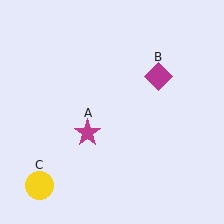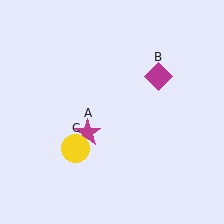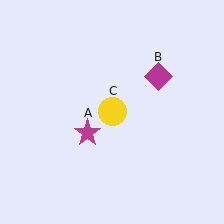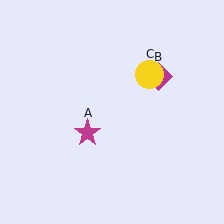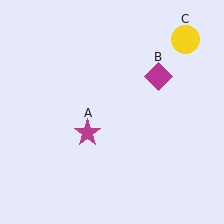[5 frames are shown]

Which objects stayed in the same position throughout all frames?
Magenta star (object A) and magenta diamond (object B) remained stationary.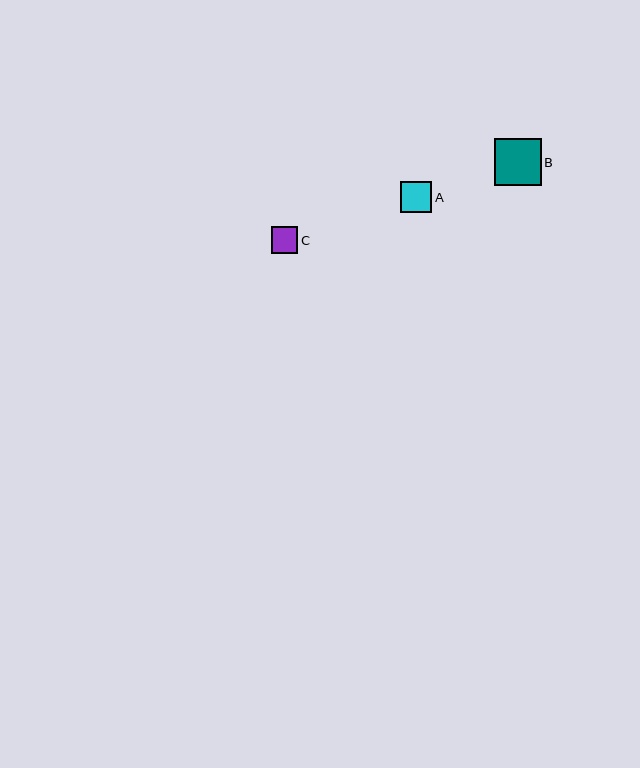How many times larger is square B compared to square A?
Square B is approximately 1.5 times the size of square A.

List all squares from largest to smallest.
From largest to smallest: B, A, C.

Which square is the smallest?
Square C is the smallest with a size of approximately 27 pixels.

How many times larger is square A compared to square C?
Square A is approximately 1.2 times the size of square C.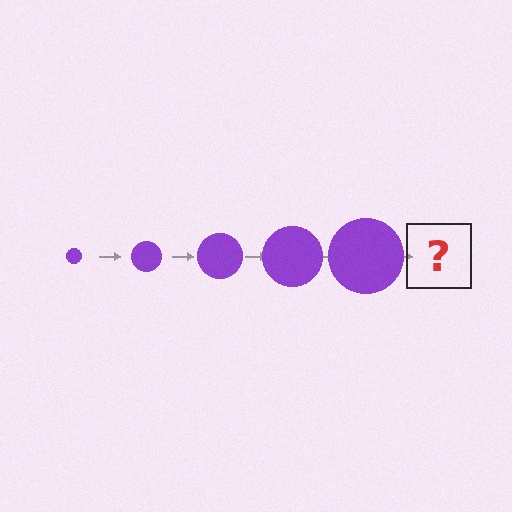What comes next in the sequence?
The next element should be a purple circle, larger than the previous one.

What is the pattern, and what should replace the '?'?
The pattern is that the circle gets progressively larger each step. The '?' should be a purple circle, larger than the previous one.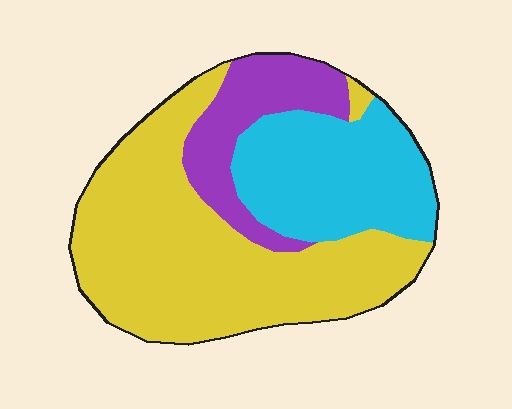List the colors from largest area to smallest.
From largest to smallest: yellow, cyan, purple.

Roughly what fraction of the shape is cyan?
Cyan covers 28% of the shape.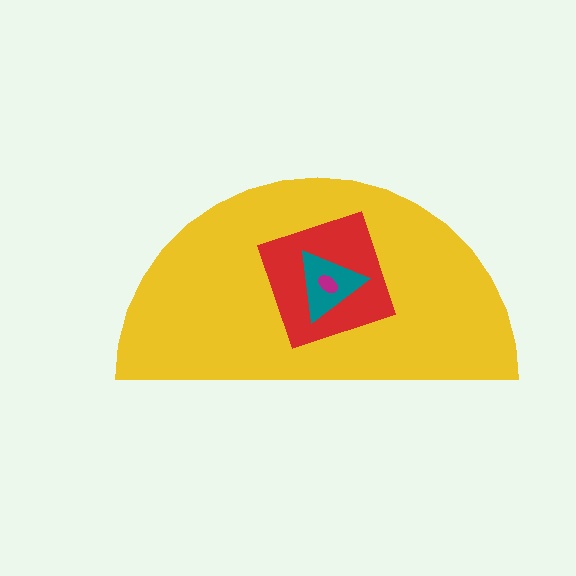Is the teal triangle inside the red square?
Yes.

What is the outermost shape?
The yellow semicircle.